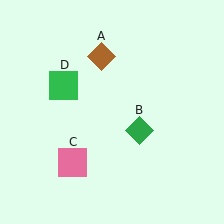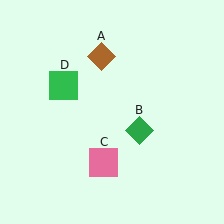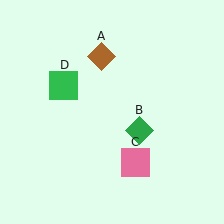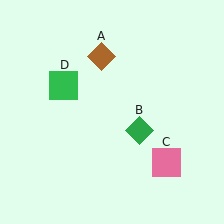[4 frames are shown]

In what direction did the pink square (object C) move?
The pink square (object C) moved right.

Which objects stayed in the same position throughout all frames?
Brown diamond (object A) and green diamond (object B) and green square (object D) remained stationary.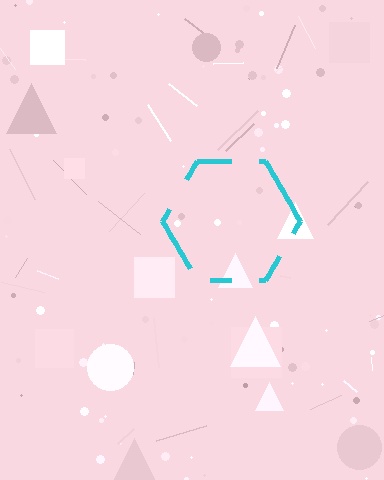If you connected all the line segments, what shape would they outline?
They would outline a hexagon.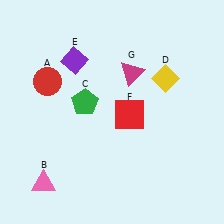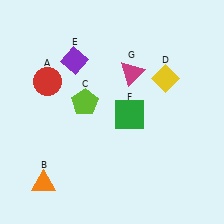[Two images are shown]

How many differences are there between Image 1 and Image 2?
There are 3 differences between the two images.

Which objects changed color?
B changed from pink to orange. C changed from green to lime. F changed from red to green.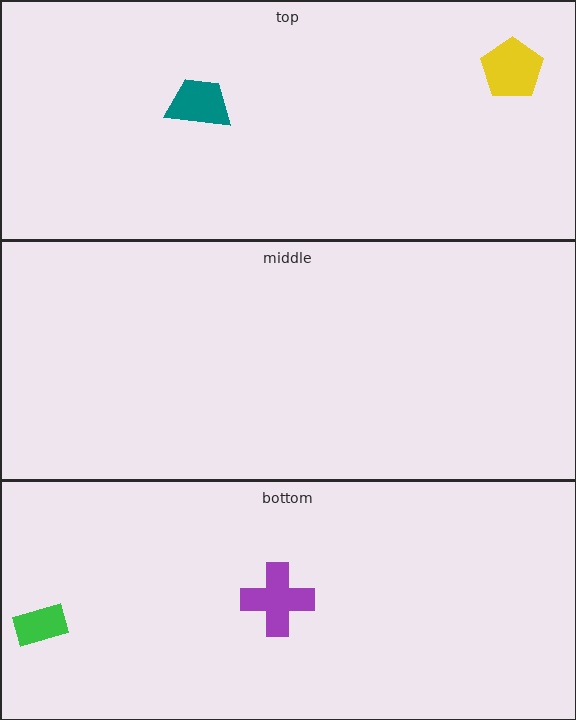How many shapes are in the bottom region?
2.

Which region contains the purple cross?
The bottom region.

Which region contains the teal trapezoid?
The top region.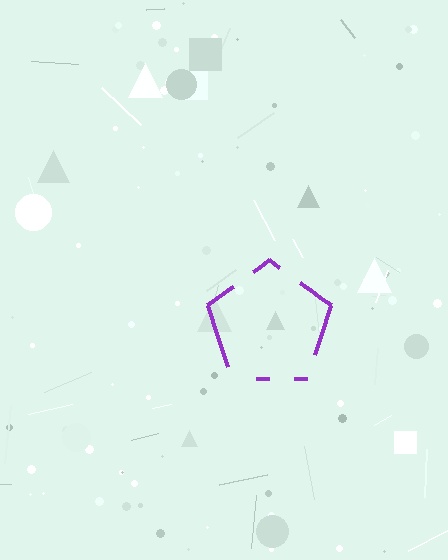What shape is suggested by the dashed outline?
The dashed outline suggests a pentagon.